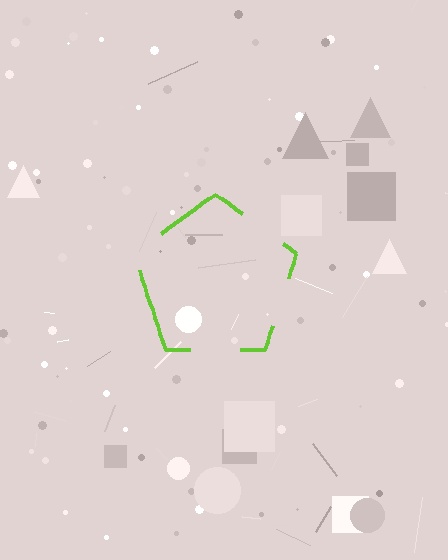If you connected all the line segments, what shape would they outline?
They would outline a pentagon.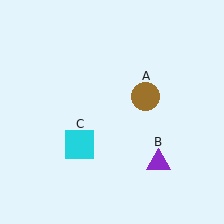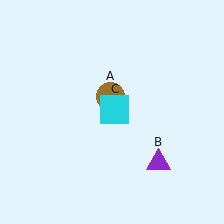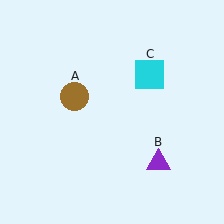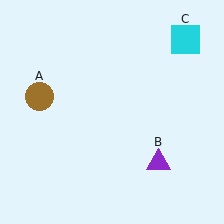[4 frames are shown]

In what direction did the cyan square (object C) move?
The cyan square (object C) moved up and to the right.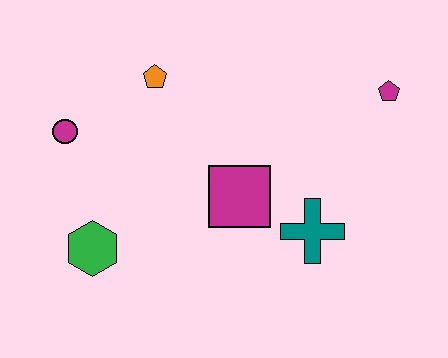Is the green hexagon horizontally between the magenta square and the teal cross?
No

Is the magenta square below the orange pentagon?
Yes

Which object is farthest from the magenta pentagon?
The green hexagon is farthest from the magenta pentagon.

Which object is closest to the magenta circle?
The orange pentagon is closest to the magenta circle.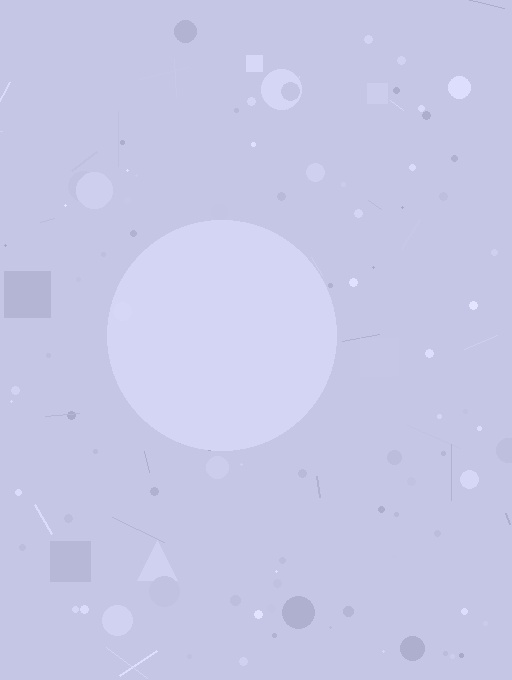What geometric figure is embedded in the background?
A circle is embedded in the background.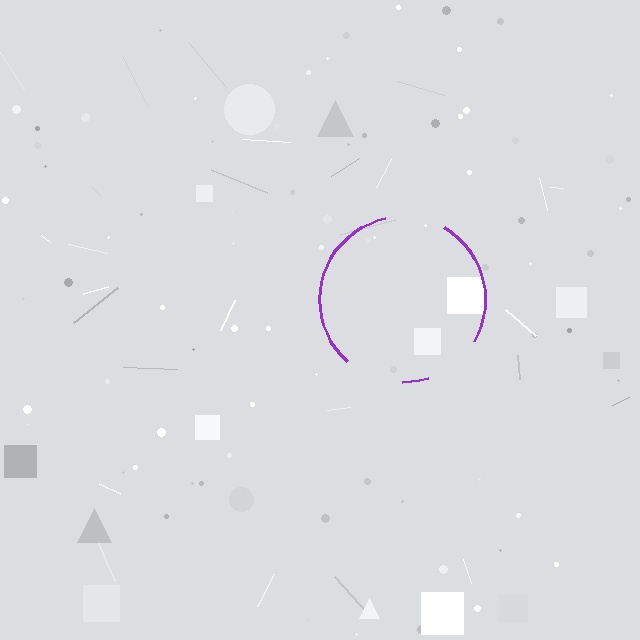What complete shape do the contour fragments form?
The contour fragments form a circle.